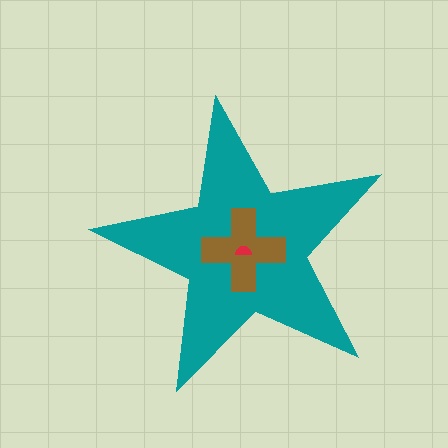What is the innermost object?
The red semicircle.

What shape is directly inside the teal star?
The brown cross.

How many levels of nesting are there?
3.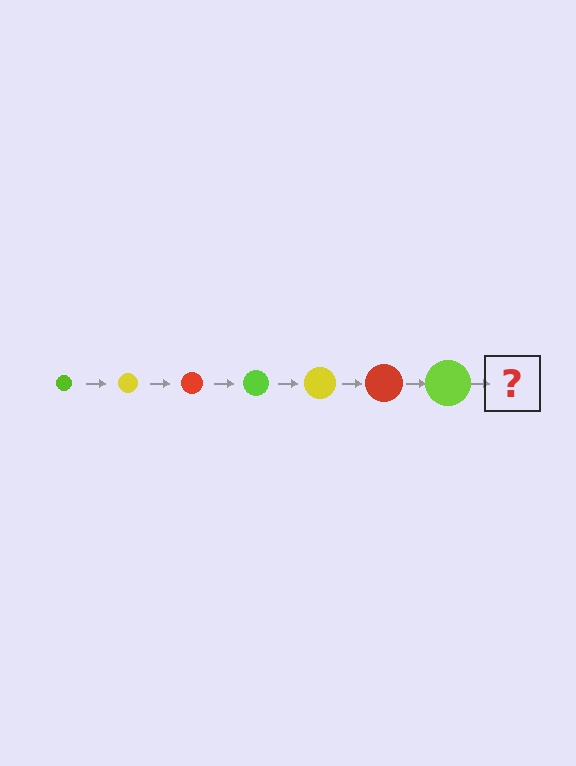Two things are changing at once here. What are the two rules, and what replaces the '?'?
The two rules are that the circle grows larger each step and the color cycles through lime, yellow, and red. The '?' should be a yellow circle, larger than the previous one.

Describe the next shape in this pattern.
It should be a yellow circle, larger than the previous one.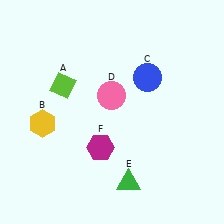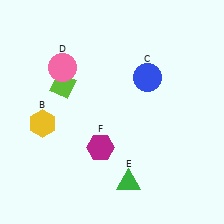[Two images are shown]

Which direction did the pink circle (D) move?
The pink circle (D) moved left.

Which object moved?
The pink circle (D) moved left.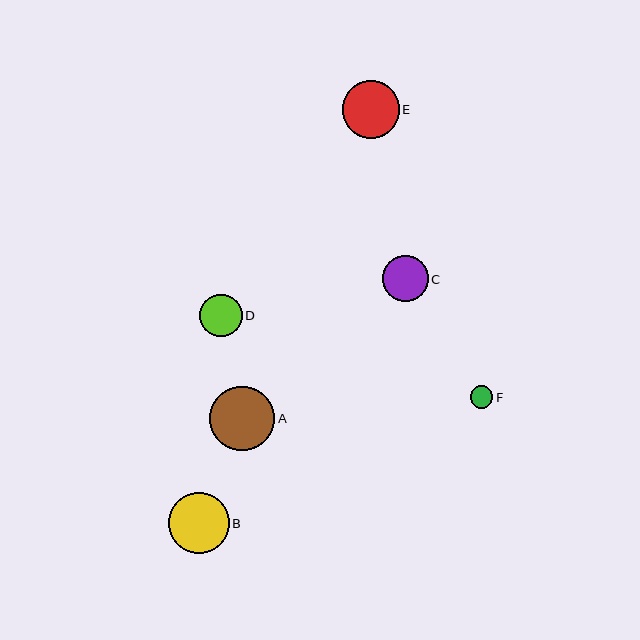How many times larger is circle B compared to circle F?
Circle B is approximately 2.7 times the size of circle F.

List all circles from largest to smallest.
From largest to smallest: A, B, E, C, D, F.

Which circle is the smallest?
Circle F is the smallest with a size of approximately 22 pixels.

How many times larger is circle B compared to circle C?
Circle B is approximately 1.3 times the size of circle C.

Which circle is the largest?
Circle A is the largest with a size of approximately 65 pixels.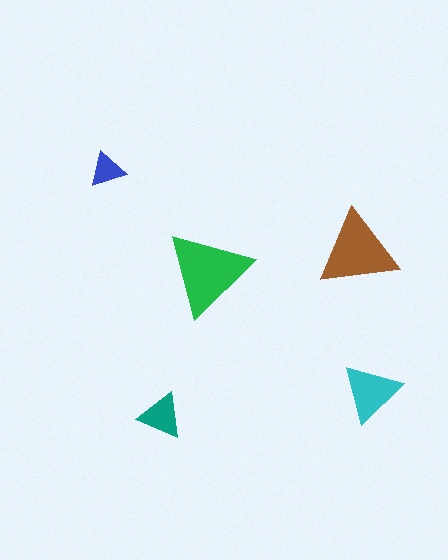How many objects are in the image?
There are 5 objects in the image.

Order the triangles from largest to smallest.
the green one, the brown one, the cyan one, the teal one, the blue one.